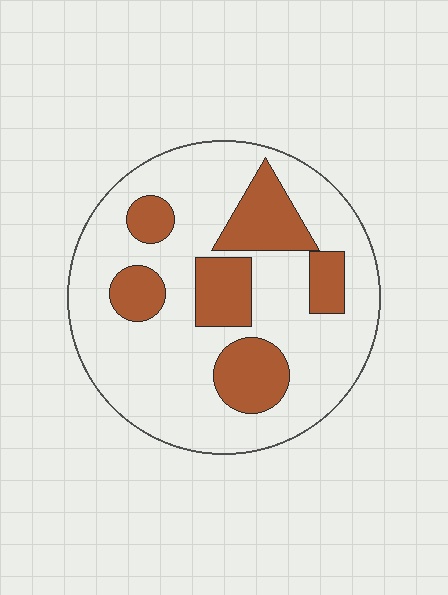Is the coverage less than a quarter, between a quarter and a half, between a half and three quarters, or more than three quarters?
Between a quarter and a half.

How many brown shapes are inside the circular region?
6.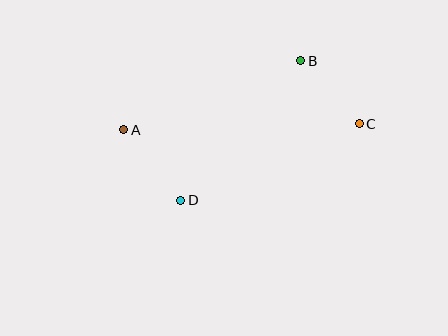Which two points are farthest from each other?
Points A and C are farthest from each other.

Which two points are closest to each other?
Points B and C are closest to each other.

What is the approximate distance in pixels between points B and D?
The distance between B and D is approximately 184 pixels.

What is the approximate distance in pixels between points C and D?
The distance between C and D is approximately 194 pixels.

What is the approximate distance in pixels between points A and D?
The distance between A and D is approximately 91 pixels.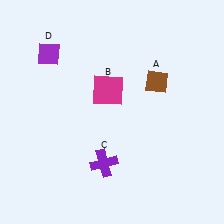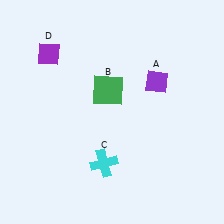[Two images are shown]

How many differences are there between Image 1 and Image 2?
There are 3 differences between the two images.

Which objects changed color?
A changed from brown to purple. B changed from magenta to green. C changed from purple to cyan.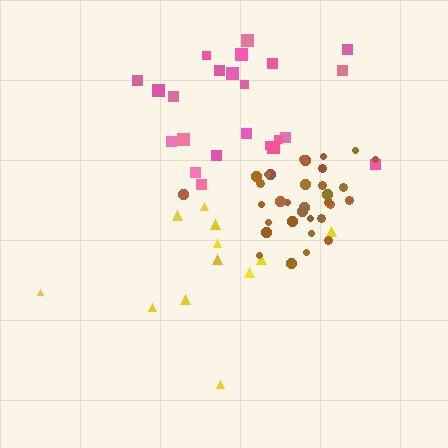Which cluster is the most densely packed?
Brown.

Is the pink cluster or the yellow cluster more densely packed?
Pink.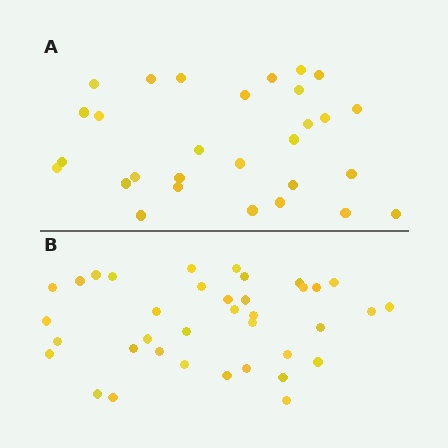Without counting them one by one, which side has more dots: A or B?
Region B (the bottom region) has more dots.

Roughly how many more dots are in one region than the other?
Region B has roughly 8 or so more dots than region A.